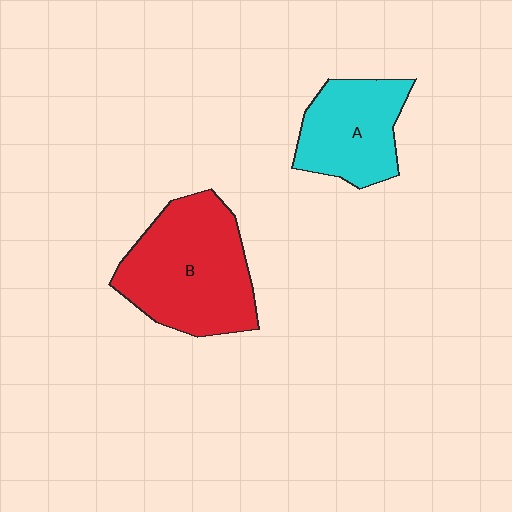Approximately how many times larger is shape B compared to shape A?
Approximately 1.5 times.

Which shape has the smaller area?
Shape A (cyan).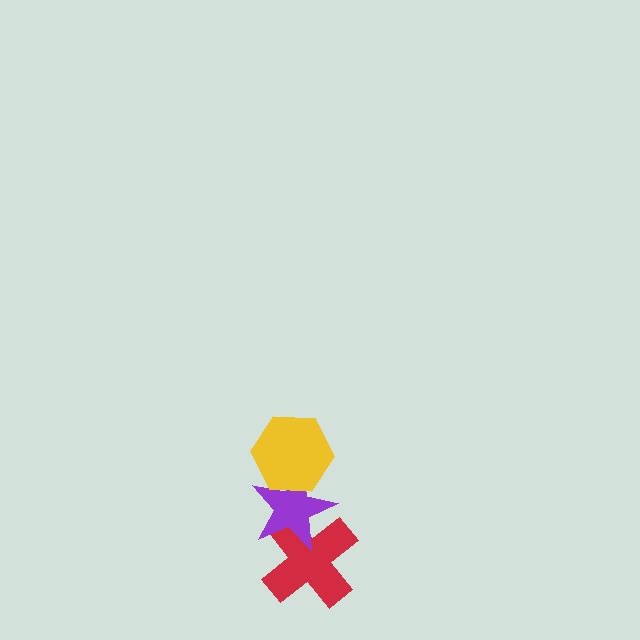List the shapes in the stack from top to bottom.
From top to bottom: the yellow hexagon, the purple star, the red cross.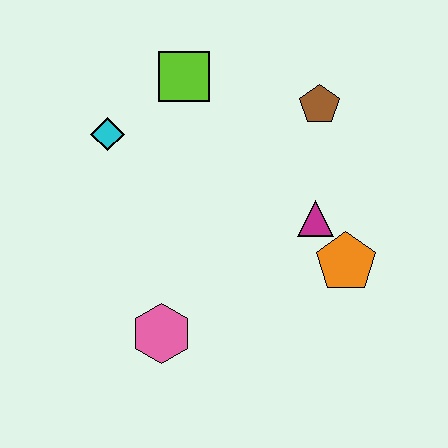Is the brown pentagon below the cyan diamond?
No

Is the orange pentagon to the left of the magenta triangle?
No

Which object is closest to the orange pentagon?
The magenta triangle is closest to the orange pentagon.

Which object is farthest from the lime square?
The pink hexagon is farthest from the lime square.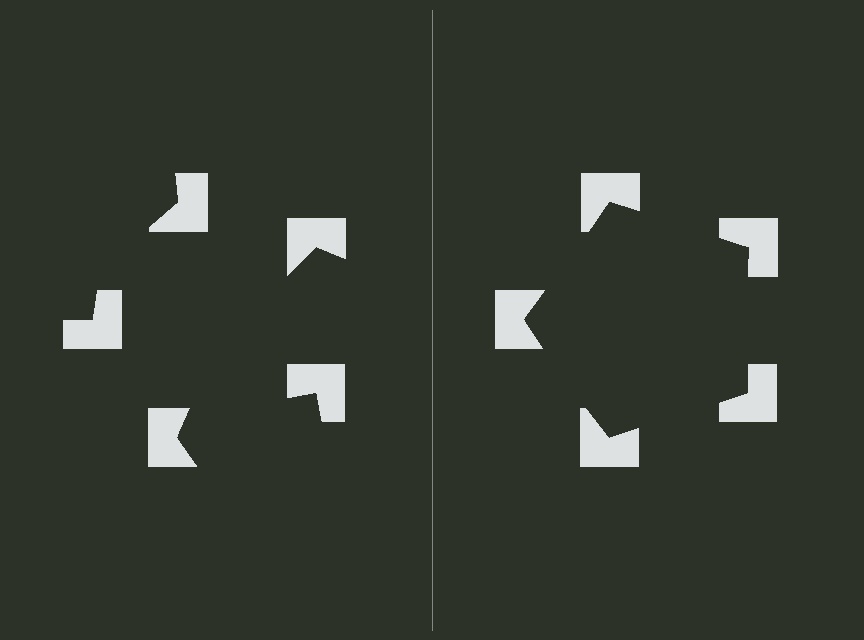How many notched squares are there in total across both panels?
10 — 5 on each side.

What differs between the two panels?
The notched squares are positioned identically on both sides; only the wedge orientations differ. On the right they align to a pentagon; on the left they are misaligned.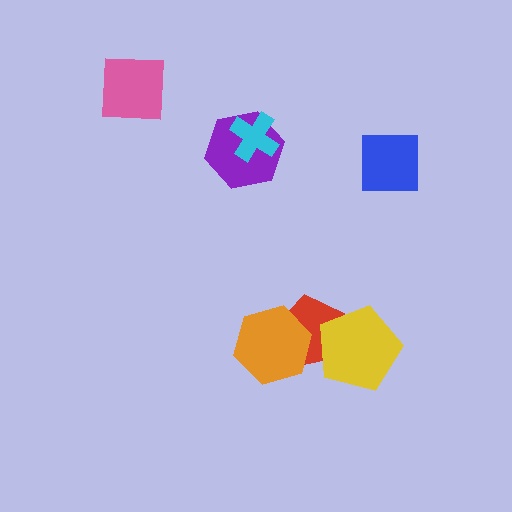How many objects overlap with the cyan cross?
1 object overlaps with the cyan cross.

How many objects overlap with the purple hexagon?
1 object overlaps with the purple hexagon.